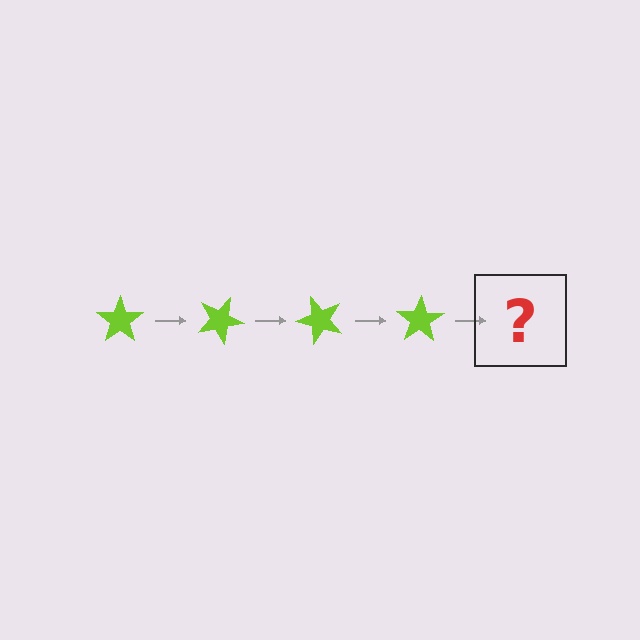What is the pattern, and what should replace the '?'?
The pattern is that the star rotates 25 degrees each step. The '?' should be a lime star rotated 100 degrees.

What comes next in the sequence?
The next element should be a lime star rotated 100 degrees.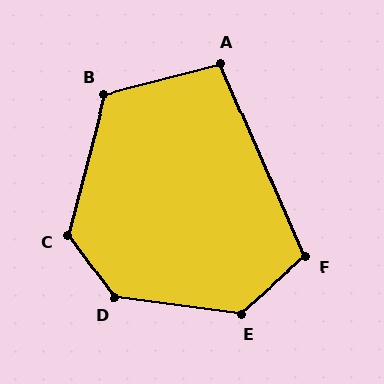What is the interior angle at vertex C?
Approximately 129 degrees (obtuse).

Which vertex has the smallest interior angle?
A, at approximately 99 degrees.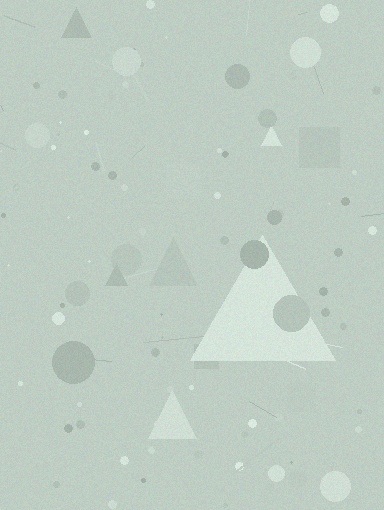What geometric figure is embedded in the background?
A triangle is embedded in the background.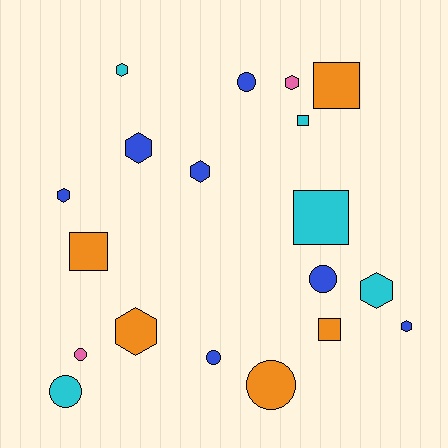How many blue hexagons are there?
There are 4 blue hexagons.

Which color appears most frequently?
Blue, with 7 objects.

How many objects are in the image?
There are 19 objects.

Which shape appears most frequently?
Hexagon, with 8 objects.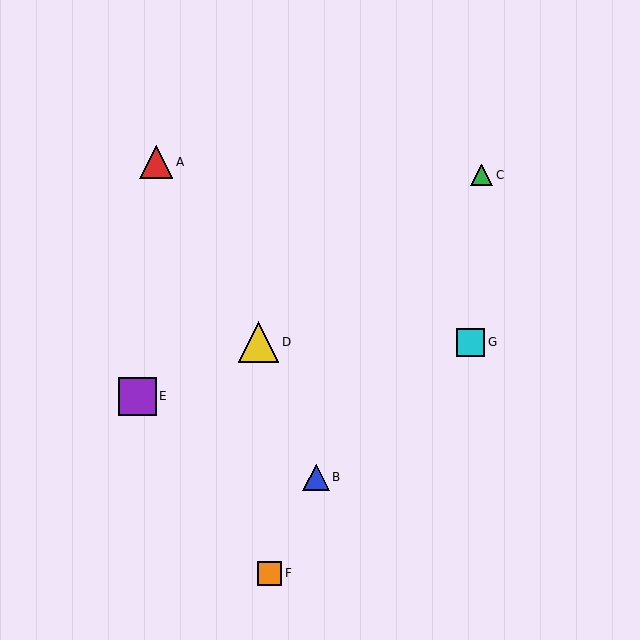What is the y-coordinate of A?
Object A is at y≈162.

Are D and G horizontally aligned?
Yes, both are at y≈342.